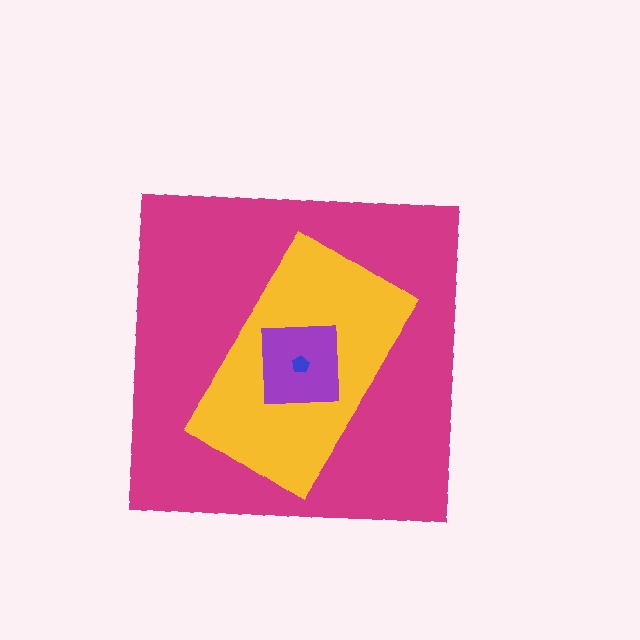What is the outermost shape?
The magenta square.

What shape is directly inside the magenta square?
The yellow rectangle.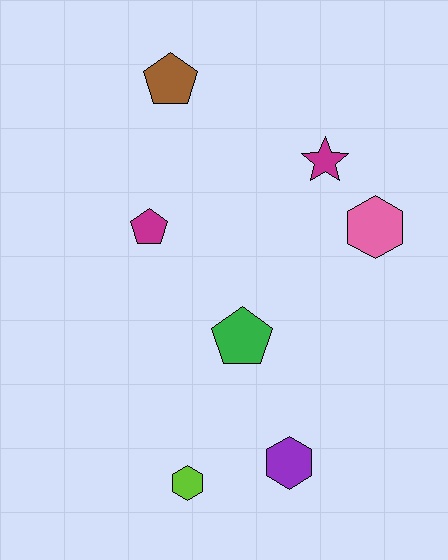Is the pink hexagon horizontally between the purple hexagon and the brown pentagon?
No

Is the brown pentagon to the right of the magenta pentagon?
Yes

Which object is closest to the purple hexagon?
The lime hexagon is closest to the purple hexagon.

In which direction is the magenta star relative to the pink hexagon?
The magenta star is above the pink hexagon.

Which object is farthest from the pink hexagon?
The lime hexagon is farthest from the pink hexagon.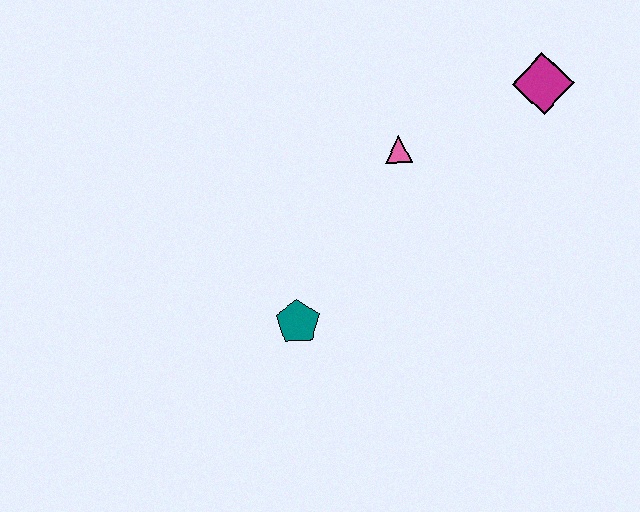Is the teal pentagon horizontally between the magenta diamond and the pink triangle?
No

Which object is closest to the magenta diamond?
The pink triangle is closest to the magenta diamond.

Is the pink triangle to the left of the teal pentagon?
No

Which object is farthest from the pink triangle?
The teal pentagon is farthest from the pink triangle.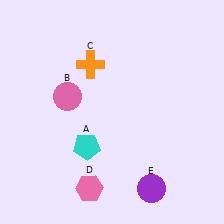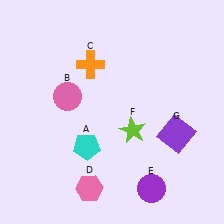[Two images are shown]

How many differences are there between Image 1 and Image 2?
There are 2 differences between the two images.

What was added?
A lime star (F), a purple square (G) were added in Image 2.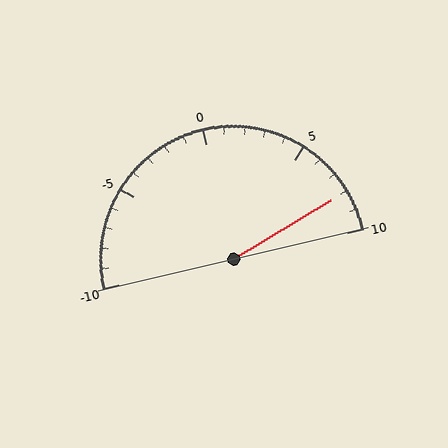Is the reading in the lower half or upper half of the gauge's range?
The reading is in the upper half of the range (-10 to 10).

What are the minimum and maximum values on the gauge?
The gauge ranges from -10 to 10.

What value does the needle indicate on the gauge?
The needle indicates approximately 8.